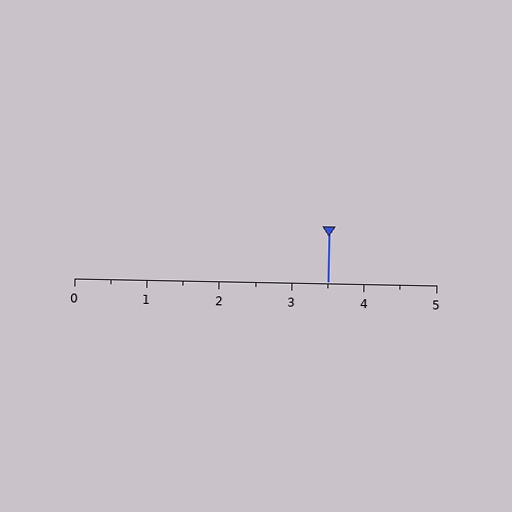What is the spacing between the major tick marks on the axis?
The major ticks are spaced 1 apart.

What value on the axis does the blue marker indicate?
The marker indicates approximately 3.5.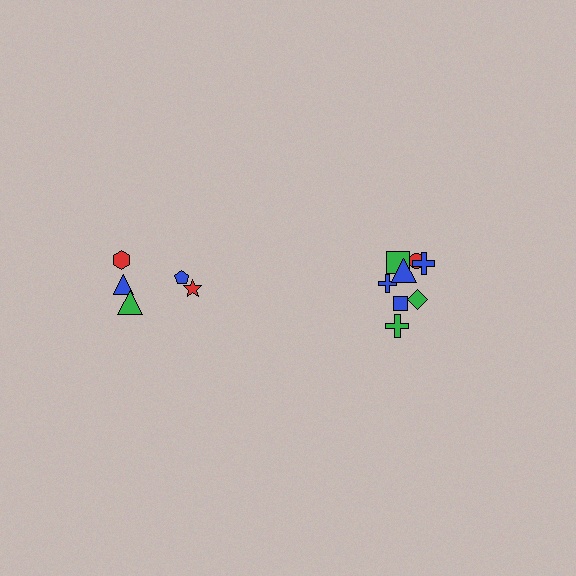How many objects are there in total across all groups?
There are 13 objects.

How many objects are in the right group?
There are 8 objects.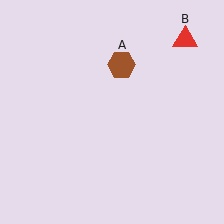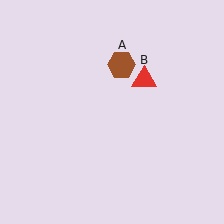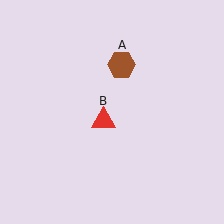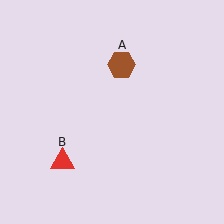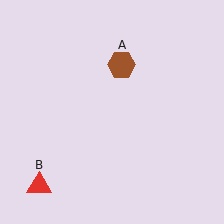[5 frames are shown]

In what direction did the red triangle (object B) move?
The red triangle (object B) moved down and to the left.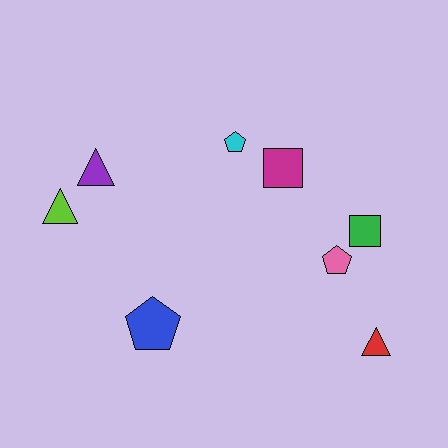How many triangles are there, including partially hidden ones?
There are 3 triangles.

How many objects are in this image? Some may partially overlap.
There are 8 objects.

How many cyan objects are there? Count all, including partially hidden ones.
There is 1 cyan object.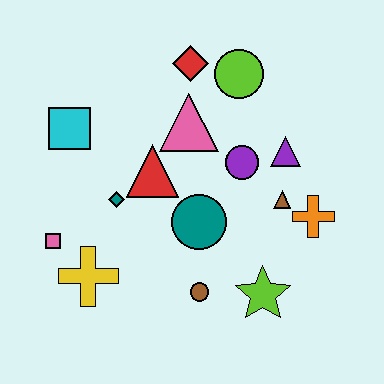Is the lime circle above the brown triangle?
Yes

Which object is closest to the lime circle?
The red diamond is closest to the lime circle.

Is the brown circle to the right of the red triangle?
Yes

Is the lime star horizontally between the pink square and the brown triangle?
Yes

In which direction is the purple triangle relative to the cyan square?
The purple triangle is to the right of the cyan square.